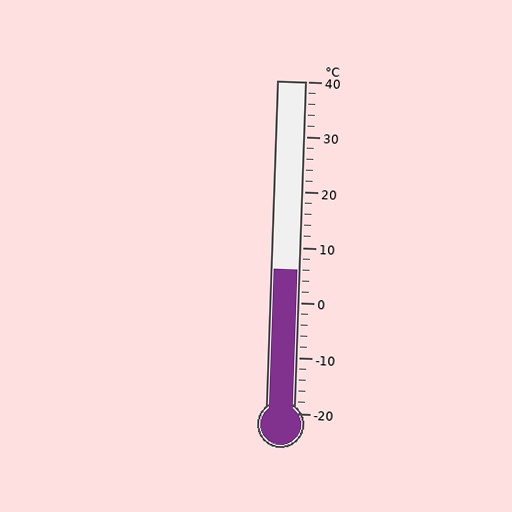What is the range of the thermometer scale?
The thermometer scale ranges from -20°C to 40°C.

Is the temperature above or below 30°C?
The temperature is below 30°C.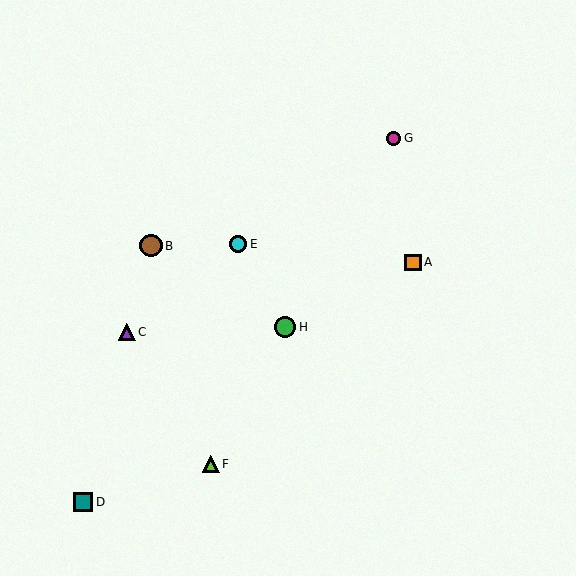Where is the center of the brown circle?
The center of the brown circle is at (151, 246).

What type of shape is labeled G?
Shape G is a magenta circle.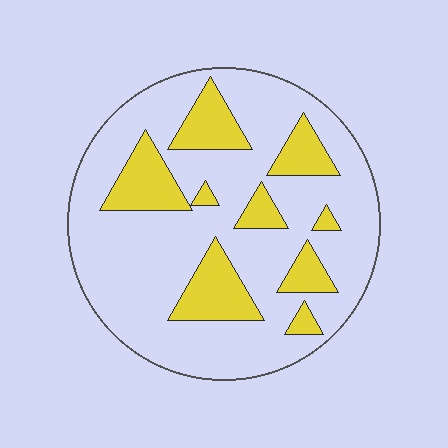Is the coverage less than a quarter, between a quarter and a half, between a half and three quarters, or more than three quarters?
Less than a quarter.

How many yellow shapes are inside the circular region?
9.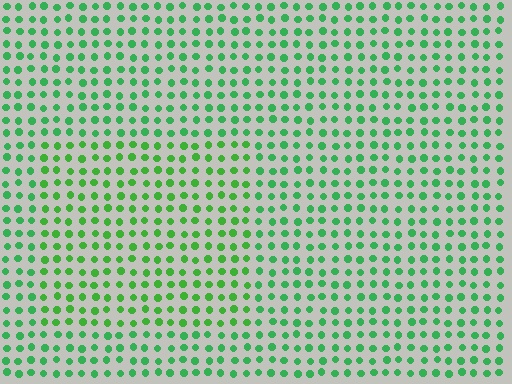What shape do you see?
I see a rectangle.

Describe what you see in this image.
The image is filled with small green elements in a uniform arrangement. A rectangle-shaped region is visible where the elements are tinted to a slightly different hue, forming a subtle color boundary.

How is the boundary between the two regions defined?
The boundary is defined purely by a slight shift in hue (about 20 degrees). Spacing, size, and orientation are identical on both sides.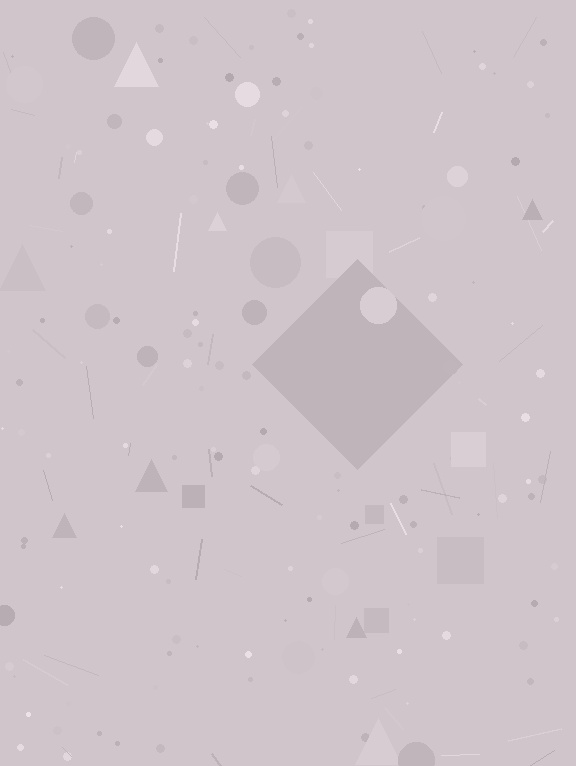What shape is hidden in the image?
A diamond is hidden in the image.